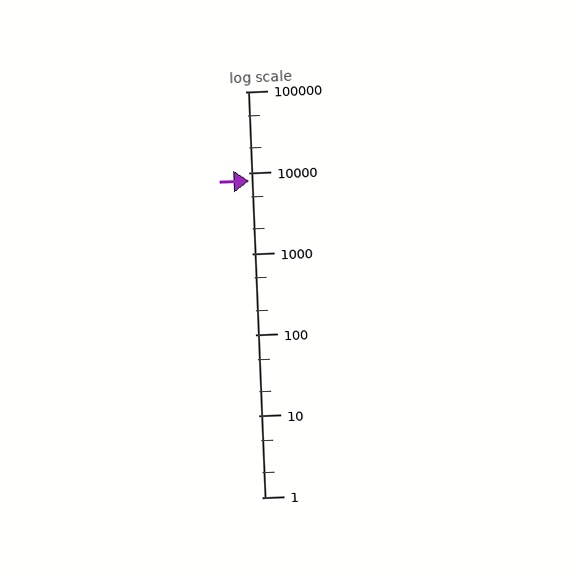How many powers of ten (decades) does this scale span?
The scale spans 5 decades, from 1 to 100000.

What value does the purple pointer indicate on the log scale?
The pointer indicates approximately 7800.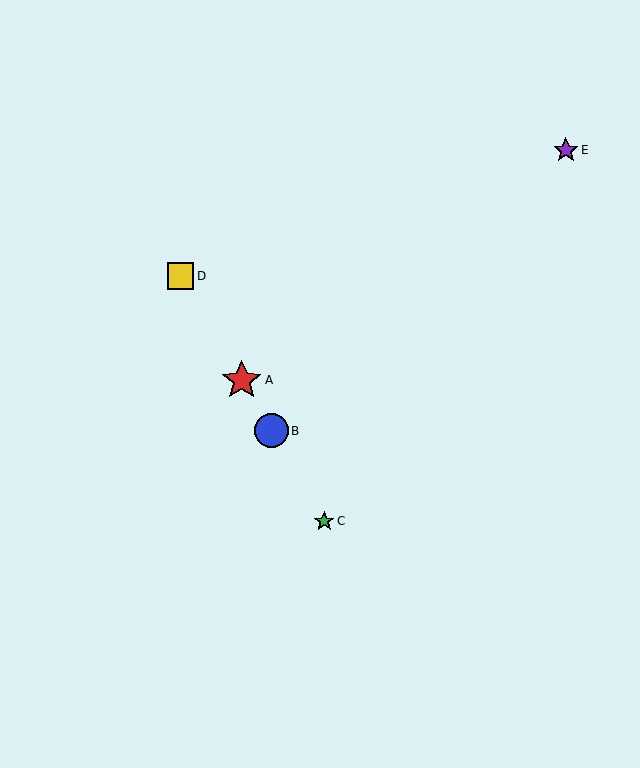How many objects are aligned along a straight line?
4 objects (A, B, C, D) are aligned along a straight line.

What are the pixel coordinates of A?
Object A is at (242, 380).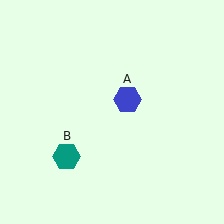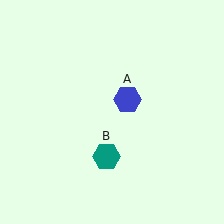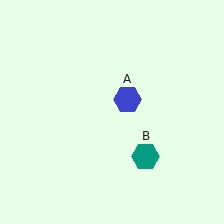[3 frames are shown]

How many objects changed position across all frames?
1 object changed position: teal hexagon (object B).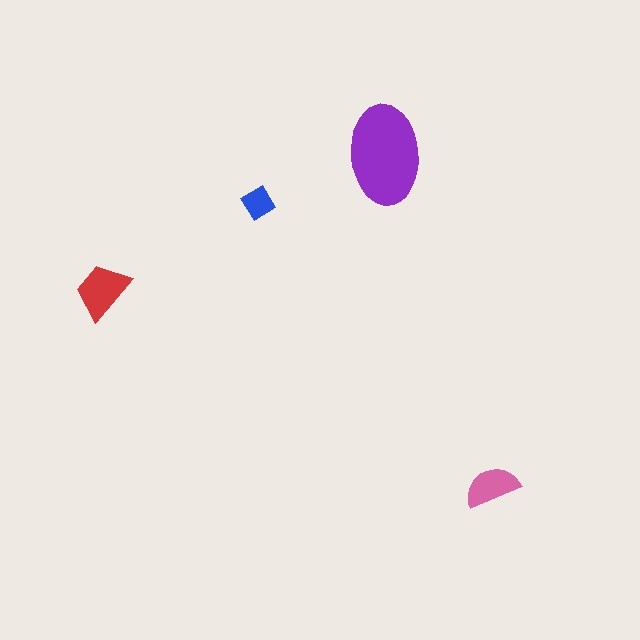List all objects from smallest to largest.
The blue diamond, the pink semicircle, the red trapezoid, the purple ellipse.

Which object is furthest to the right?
The pink semicircle is rightmost.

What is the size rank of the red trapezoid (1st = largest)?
2nd.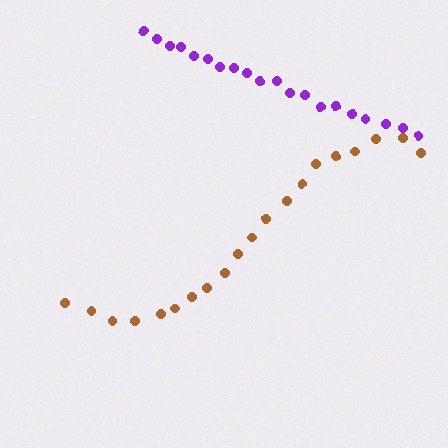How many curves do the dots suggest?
There are 2 distinct paths.